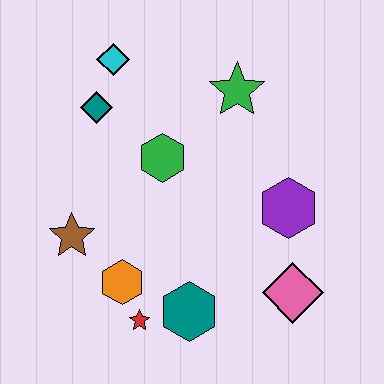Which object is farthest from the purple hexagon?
The cyan diamond is farthest from the purple hexagon.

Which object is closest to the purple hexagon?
The pink diamond is closest to the purple hexagon.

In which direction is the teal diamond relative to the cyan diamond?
The teal diamond is below the cyan diamond.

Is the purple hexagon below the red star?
No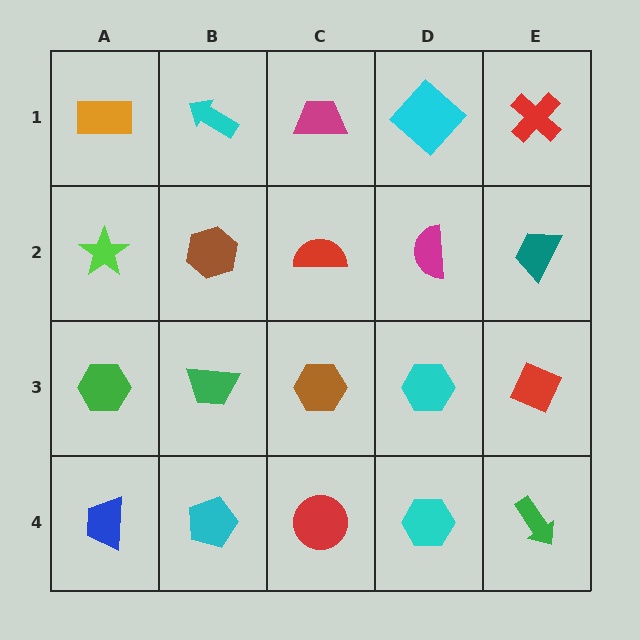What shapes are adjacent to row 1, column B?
A brown hexagon (row 2, column B), an orange rectangle (row 1, column A), a magenta trapezoid (row 1, column C).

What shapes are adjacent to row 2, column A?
An orange rectangle (row 1, column A), a green hexagon (row 3, column A), a brown hexagon (row 2, column B).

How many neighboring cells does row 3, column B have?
4.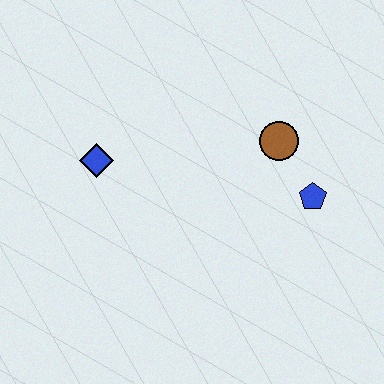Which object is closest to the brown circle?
The blue pentagon is closest to the brown circle.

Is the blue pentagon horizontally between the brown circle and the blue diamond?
No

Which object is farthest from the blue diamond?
The blue pentagon is farthest from the blue diamond.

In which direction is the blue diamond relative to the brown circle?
The blue diamond is to the left of the brown circle.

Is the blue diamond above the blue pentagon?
Yes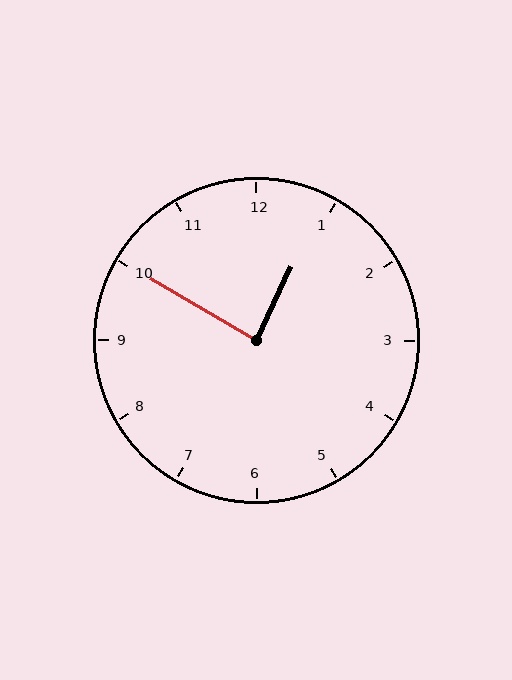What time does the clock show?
12:50.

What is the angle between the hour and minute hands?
Approximately 85 degrees.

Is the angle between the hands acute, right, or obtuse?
It is right.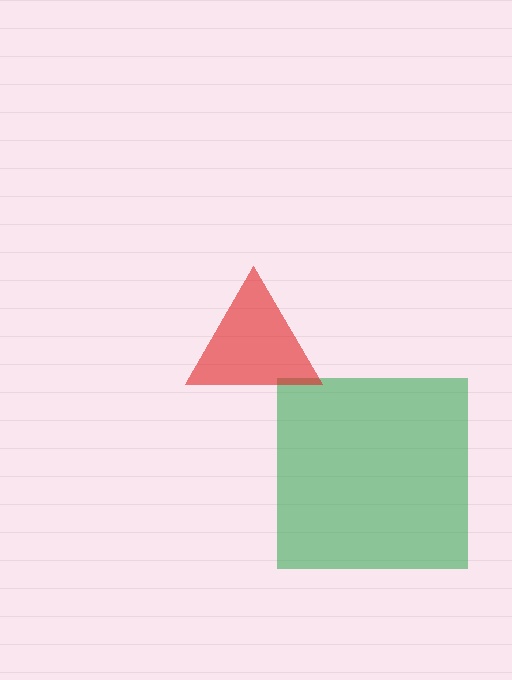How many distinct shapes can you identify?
There are 2 distinct shapes: a green square, a red triangle.